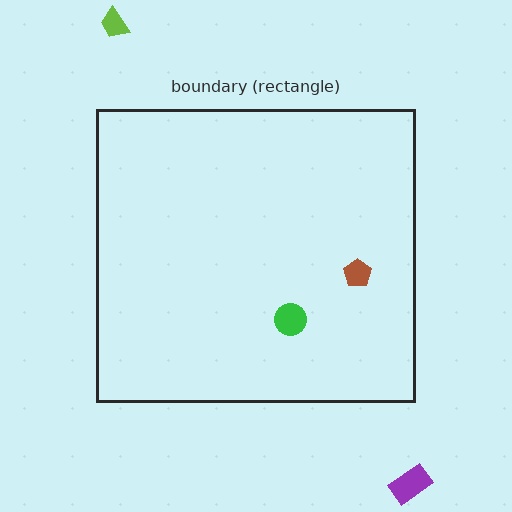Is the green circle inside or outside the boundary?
Inside.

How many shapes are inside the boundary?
2 inside, 2 outside.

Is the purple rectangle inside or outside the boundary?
Outside.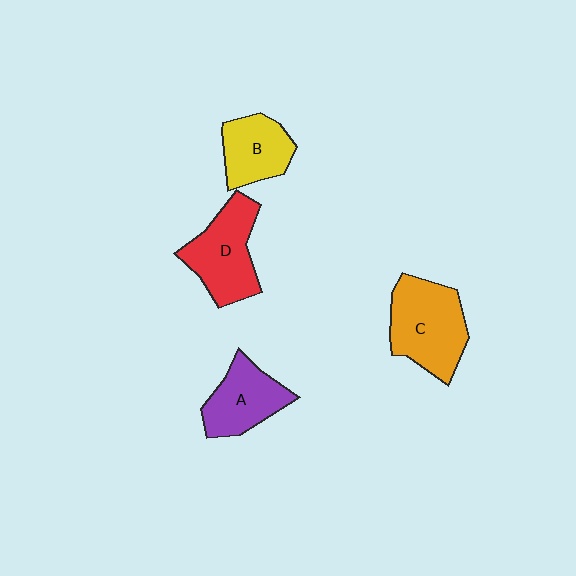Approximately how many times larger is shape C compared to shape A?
Approximately 1.4 times.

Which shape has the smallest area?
Shape B (yellow).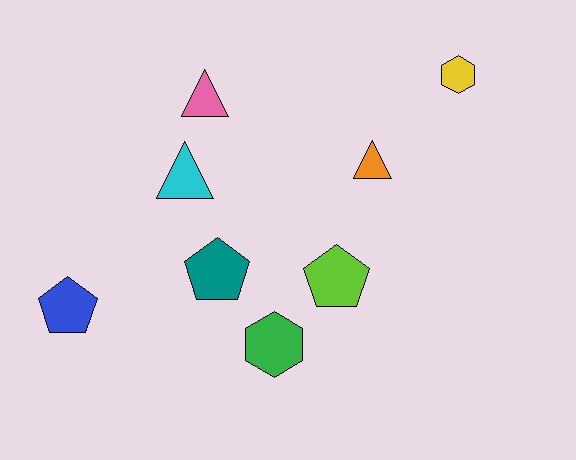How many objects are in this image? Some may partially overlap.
There are 8 objects.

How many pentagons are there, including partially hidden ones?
There are 3 pentagons.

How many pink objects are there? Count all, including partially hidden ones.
There is 1 pink object.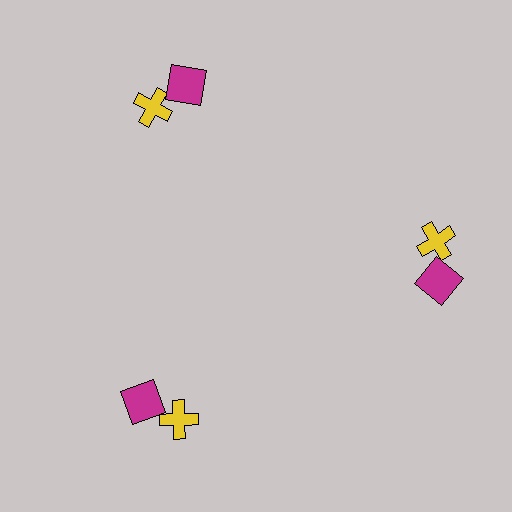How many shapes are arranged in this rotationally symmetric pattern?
There are 6 shapes, arranged in 3 groups of 2.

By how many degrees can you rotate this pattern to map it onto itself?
The pattern maps onto itself every 120 degrees of rotation.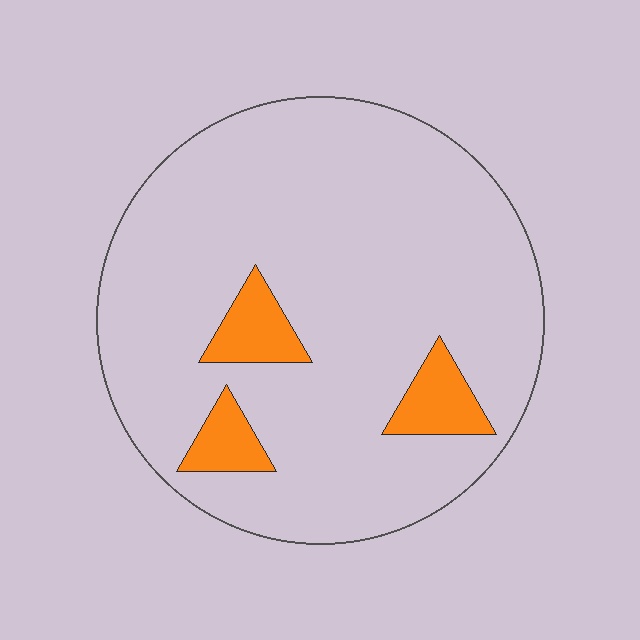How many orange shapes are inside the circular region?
3.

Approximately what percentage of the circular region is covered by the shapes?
Approximately 10%.